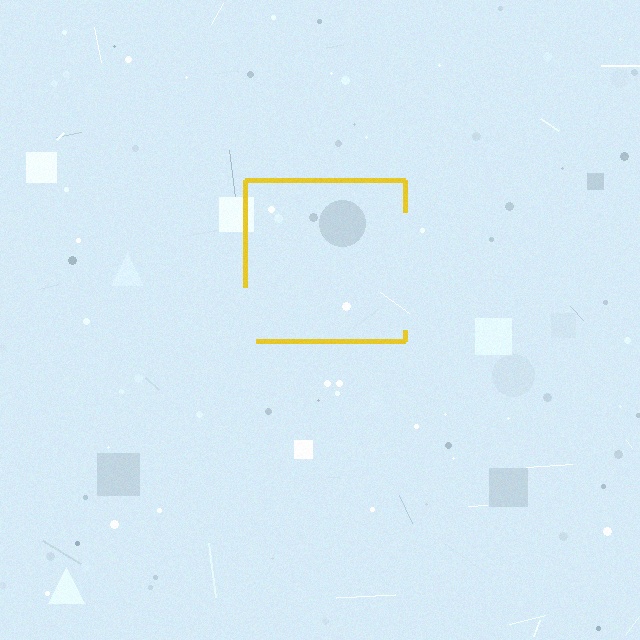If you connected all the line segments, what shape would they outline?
They would outline a square.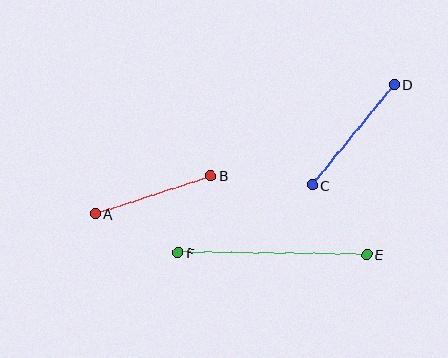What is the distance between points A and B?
The distance is approximately 122 pixels.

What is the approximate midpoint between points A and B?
The midpoint is at approximately (153, 194) pixels.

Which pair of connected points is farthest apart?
Points E and F are farthest apart.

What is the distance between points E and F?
The distance is approximately 189 pixels.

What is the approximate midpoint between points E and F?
The midpoint is at approximately (272, 253) pixels.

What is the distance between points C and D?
The distance is approximately 130 pixels.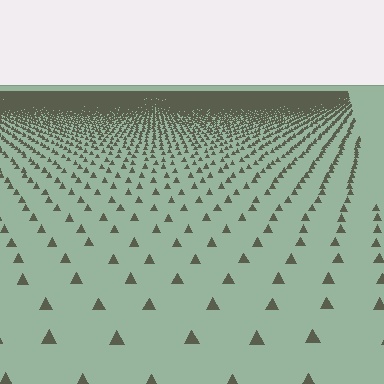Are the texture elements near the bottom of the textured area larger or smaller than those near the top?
Larger. Near the bottom, elements are closer to the viewer and appear at a bigger on-screen size.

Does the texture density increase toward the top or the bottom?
Density increases toward the top.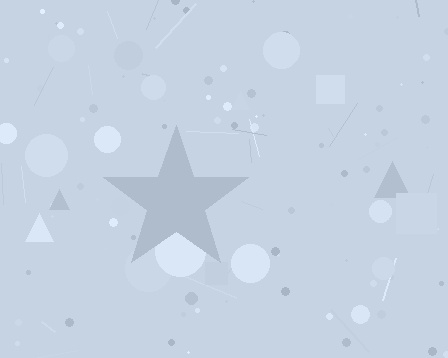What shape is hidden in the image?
A star is hidden in the image.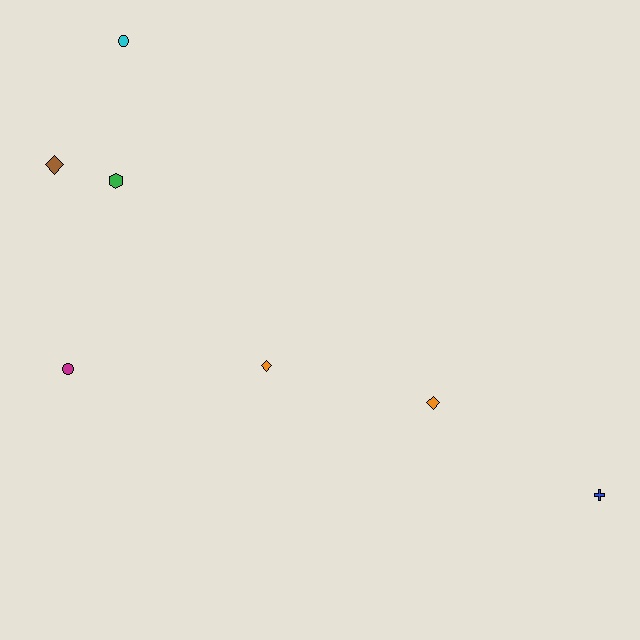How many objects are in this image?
There are 7 objects.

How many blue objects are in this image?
There is 1 blue object.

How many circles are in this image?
There are 2 circles.